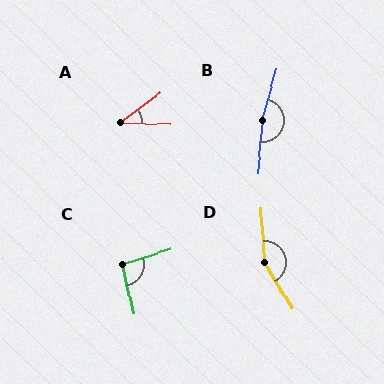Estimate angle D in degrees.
Approximately 152 degrees.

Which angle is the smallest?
A, at approximately 40 degrees.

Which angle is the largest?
B, at approximately 169 degrees.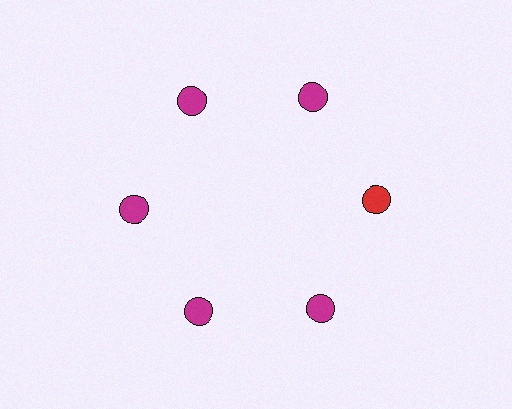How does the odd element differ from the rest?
It has a different color: red instead of magenta.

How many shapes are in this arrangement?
There are 6 shapes arranged in a ring pattern.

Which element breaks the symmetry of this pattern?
The red circle at roughly the 3 o'clock position breaks the symmetry. All other shapes are magenta circles.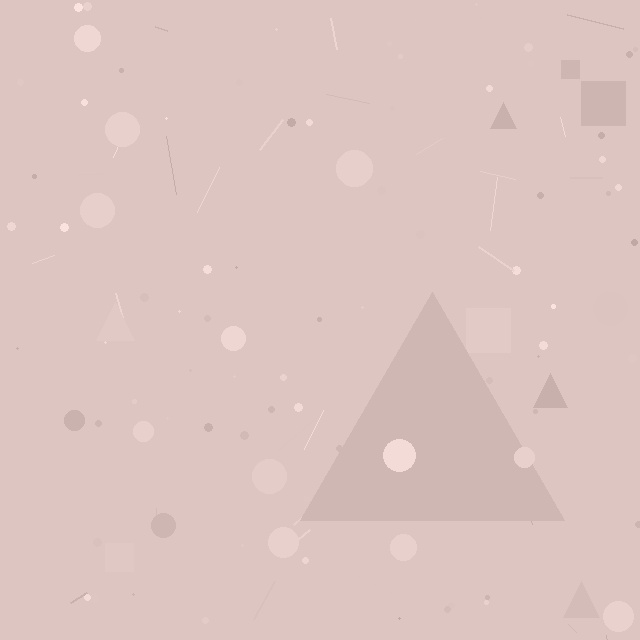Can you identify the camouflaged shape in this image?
The camouflaged shape is a triangle.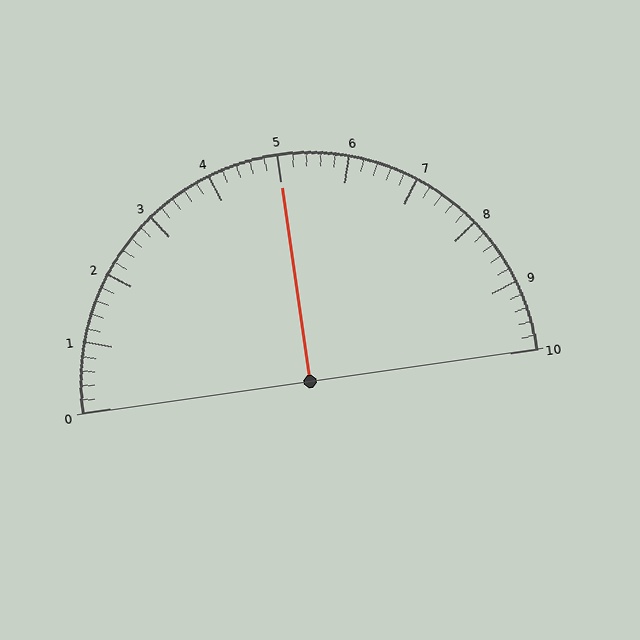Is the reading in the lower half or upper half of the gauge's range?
The reading is in the upper half of the range (0 to 10).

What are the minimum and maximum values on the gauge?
The gauge ranges from 0 to 10.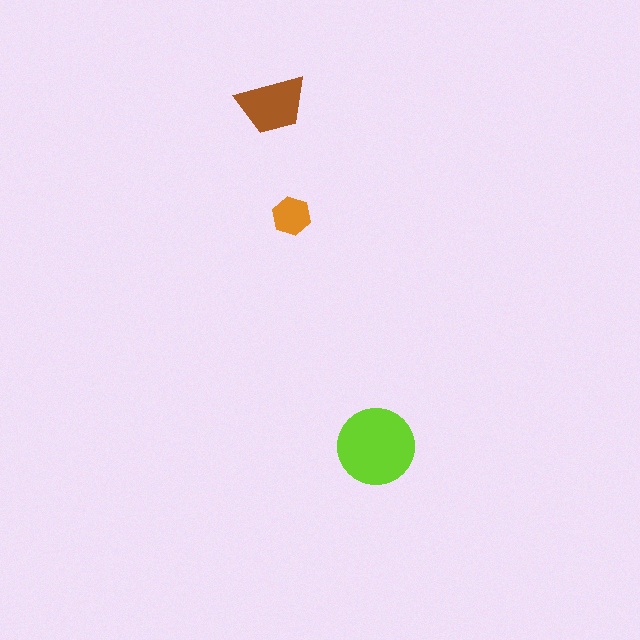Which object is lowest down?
The lime circle is bottommost.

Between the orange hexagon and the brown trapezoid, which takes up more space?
The brown trapezoid.